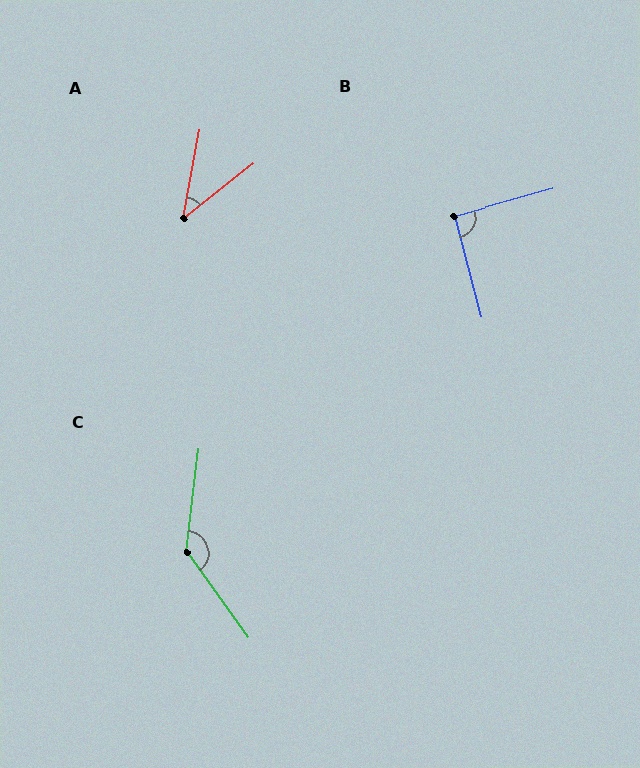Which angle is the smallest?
A, at approximately 41 degrees.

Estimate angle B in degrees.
Approximately 90 degrees.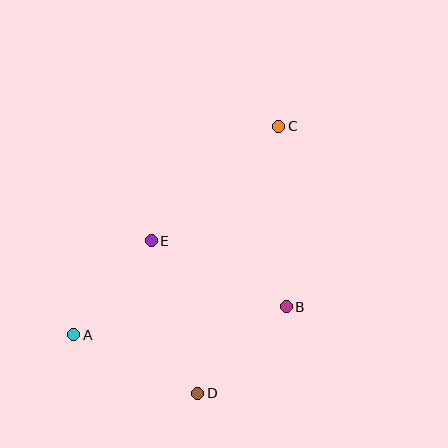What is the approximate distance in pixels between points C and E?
The distance between C and E is approximately 171 pixels.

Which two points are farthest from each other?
Points A and C are farthest from each other.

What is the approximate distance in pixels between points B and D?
The distance between B and D is approximately 124 pixels.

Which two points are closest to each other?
Points A and E are closest to each other.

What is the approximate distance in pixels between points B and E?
The distance between B and E is approximately 150 pixels.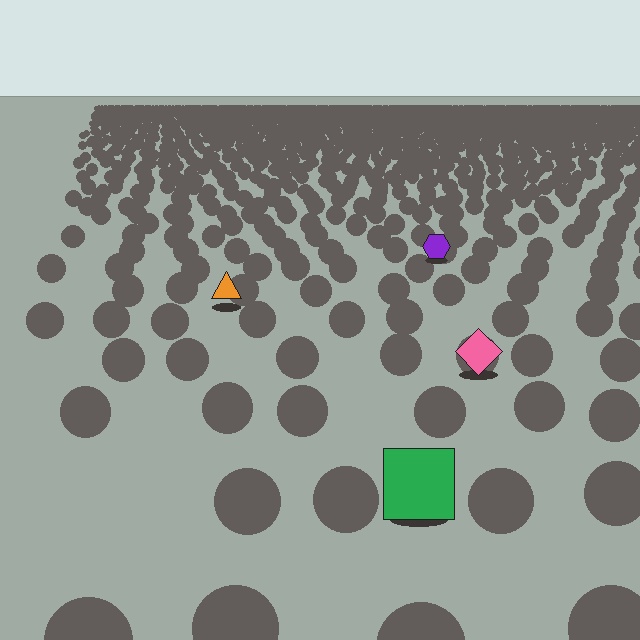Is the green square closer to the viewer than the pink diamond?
Yes. The green square is closer — you can tell from the texture gradient: the ground texture is coarser near it.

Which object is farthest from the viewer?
The purple hexagon is farthest from the viewer. It appears smaller and the ground texture around it is denser.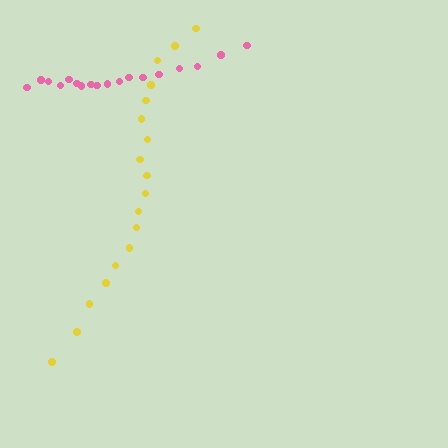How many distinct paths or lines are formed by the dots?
There are 2 distinct paths.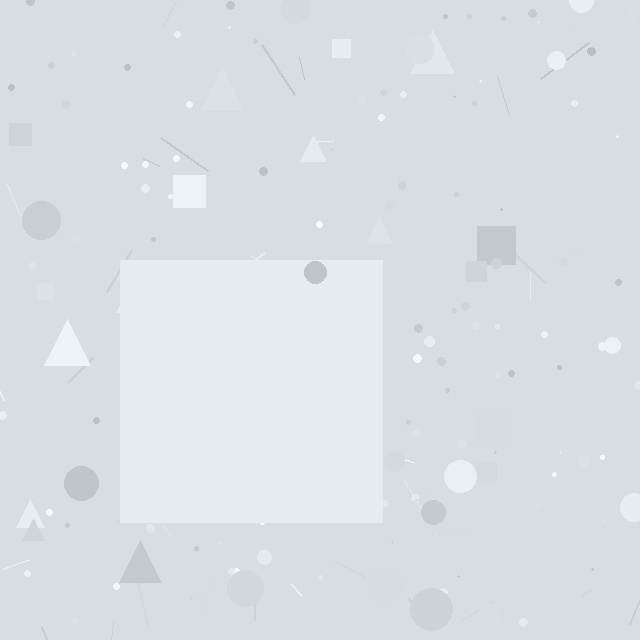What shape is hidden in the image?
A square is hidden in the image.